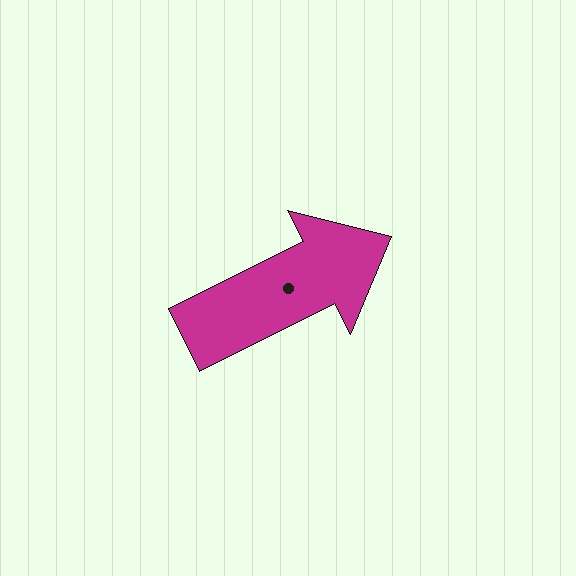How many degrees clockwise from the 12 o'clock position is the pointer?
Approximately 63 degrees.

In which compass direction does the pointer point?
Northeast.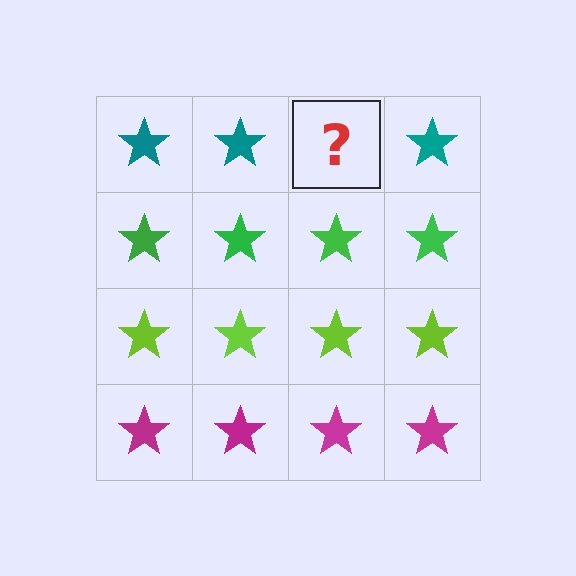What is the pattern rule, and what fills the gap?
The rule is that each row has a consistent color. The gap should be filled with a teal star.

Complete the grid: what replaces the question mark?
The question mark should be replaced with a teal star.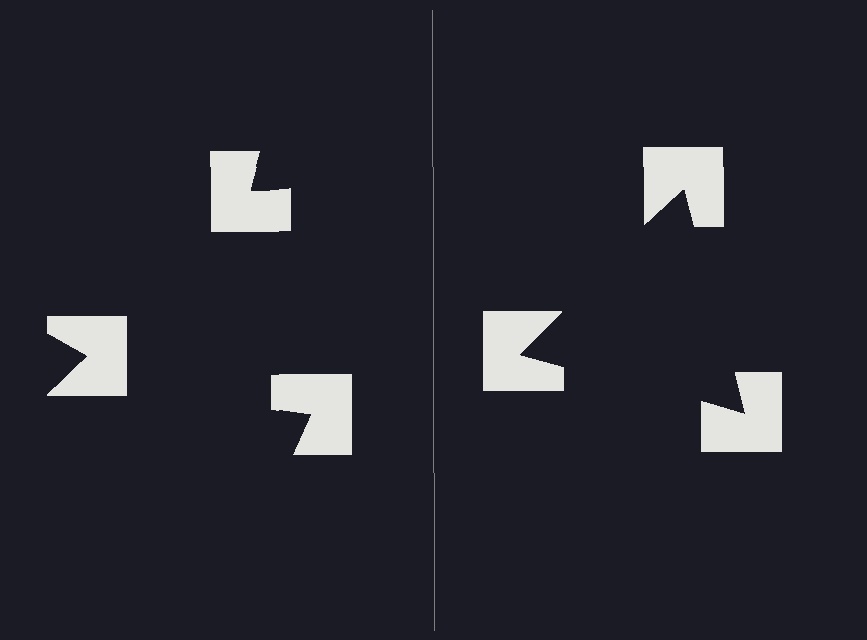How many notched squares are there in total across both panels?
6 — 3 on each side.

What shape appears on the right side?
An illusory triangle.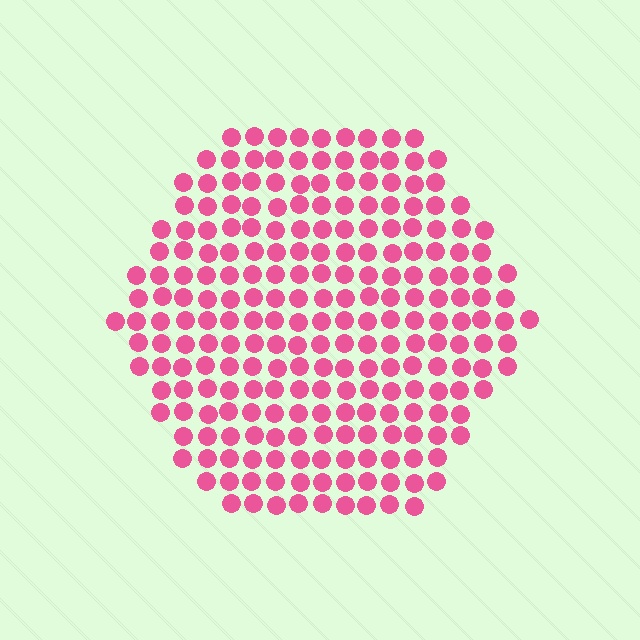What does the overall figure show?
The overall figure shows a hexagon.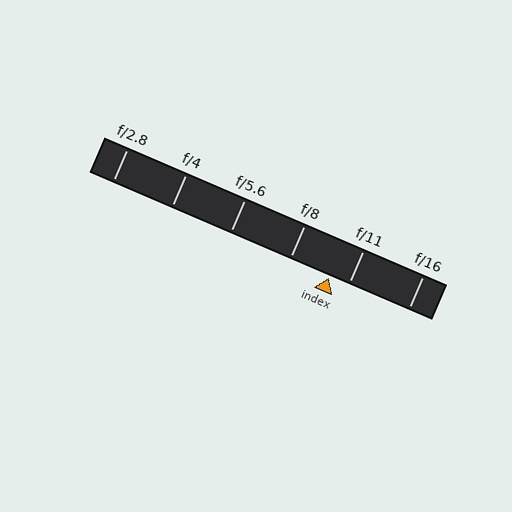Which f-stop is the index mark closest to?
The index mark is closest to f/11.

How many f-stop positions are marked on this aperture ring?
There are 6 f-stop positions marked.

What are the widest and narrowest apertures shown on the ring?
The widest aperture shown is f/2.8 and the narrowest is f/16.